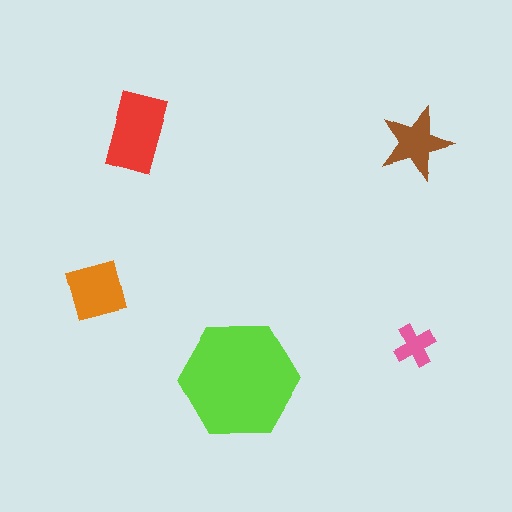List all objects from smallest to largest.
The pink cross, the brown star, the orange square, the red rectangle, the lime hexagon.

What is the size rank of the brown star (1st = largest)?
4th.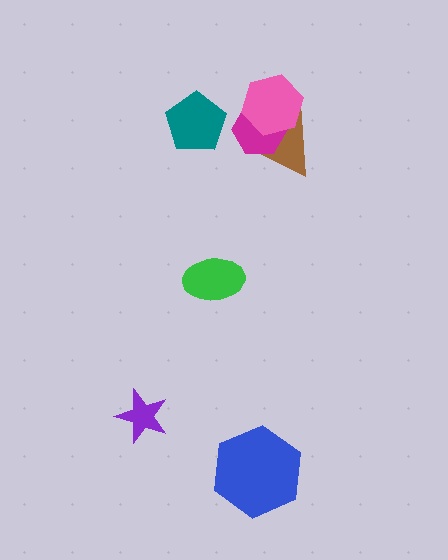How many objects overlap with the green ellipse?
0 objects overlap with the green ellipse.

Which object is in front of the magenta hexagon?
The pink hexagon is in front of the magenta hexagon.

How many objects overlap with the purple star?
0 objects overlap with the purple star.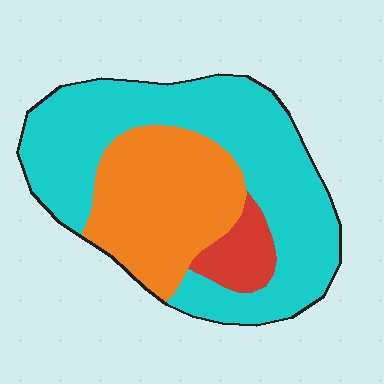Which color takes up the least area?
Red, at roughly 10%.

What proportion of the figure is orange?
Orange covers 32% of the figure.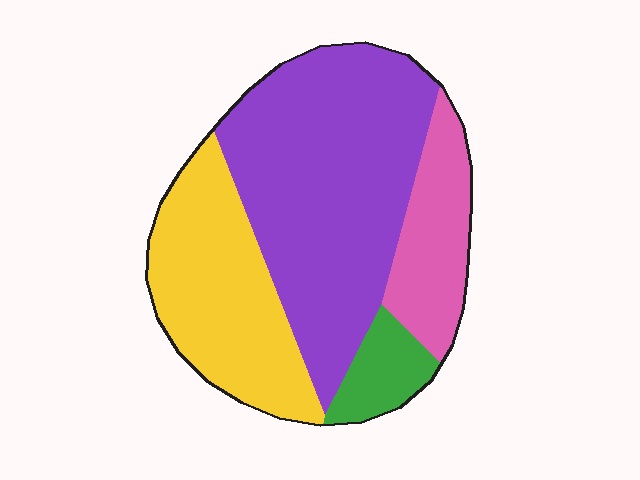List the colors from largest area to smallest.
From largest to smallest: purple, yellow, pink, green.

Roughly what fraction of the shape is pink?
Pink covers around 15% of the shape.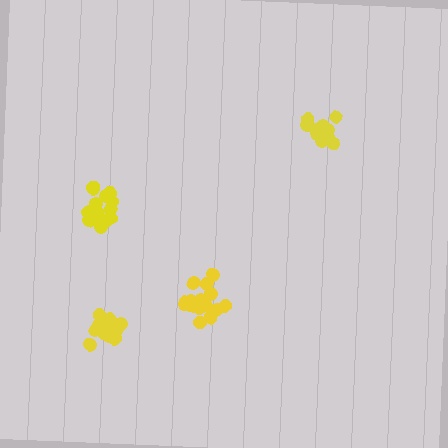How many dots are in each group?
Group 1: 15 dots, Group 2: 13 dots, Group 3: 19 dots, Group 4: 16 dots (63 total).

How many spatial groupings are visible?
There are 4 spatial groupings.